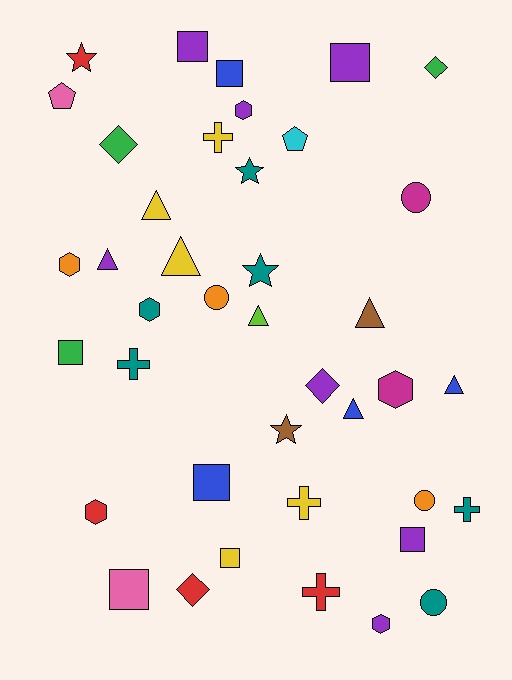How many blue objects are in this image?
There are 4 blue objects.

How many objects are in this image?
There are 40 objects.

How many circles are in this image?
There are 4 circles.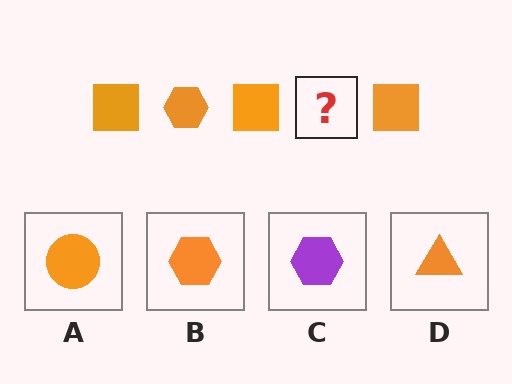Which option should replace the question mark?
Option B.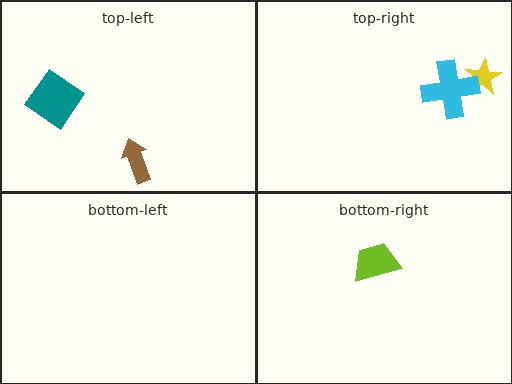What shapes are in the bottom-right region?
The lime trapezoid.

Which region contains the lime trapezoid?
The bottom-right region.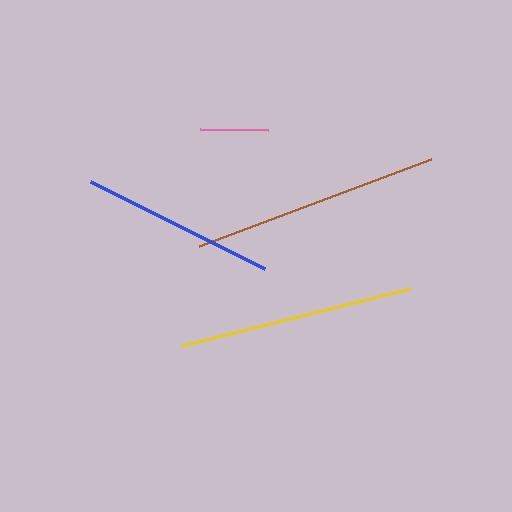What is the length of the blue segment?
The blue segment is approximately 195 pixels long.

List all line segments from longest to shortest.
From longest to shortest: brown, yellow, blue, pink.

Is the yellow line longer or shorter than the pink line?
The yellow line is longer than the pink line.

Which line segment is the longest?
The brown line is the longest at approximately 248 pixels.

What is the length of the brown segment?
The brown segment is approximately 248 pixels long.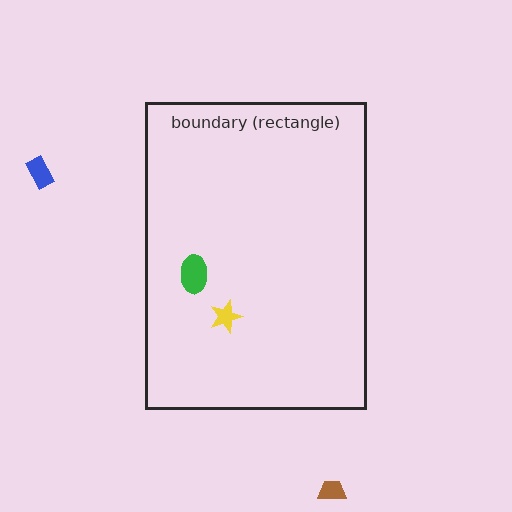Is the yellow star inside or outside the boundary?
Inside.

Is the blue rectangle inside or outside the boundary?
Outside.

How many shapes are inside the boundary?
2 inside, 2 outside.